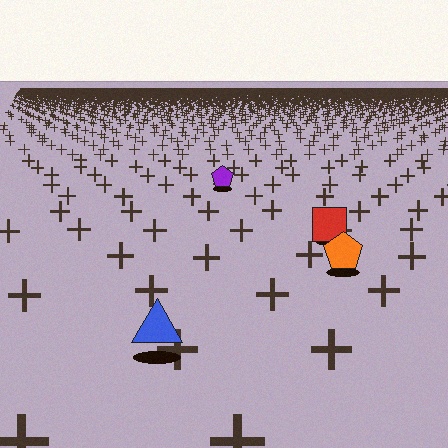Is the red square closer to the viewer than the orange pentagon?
No. The orange pentagon is closer — you can tell from the texture gradient: the ground texture is coarser near it.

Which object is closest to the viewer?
The blue triangle is closest. The texture marks near it are larger and more spread out.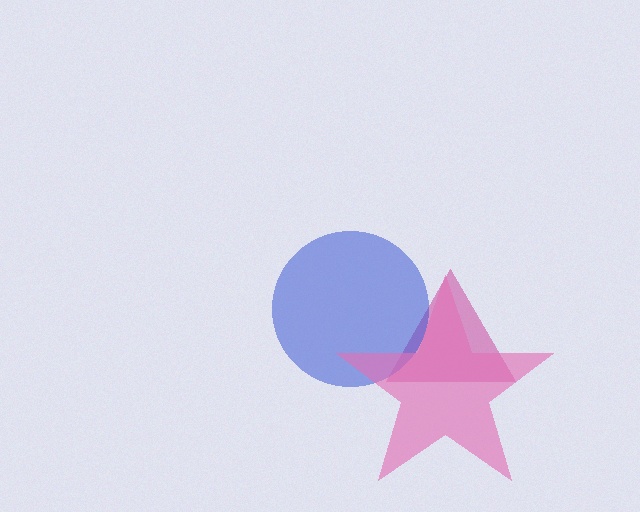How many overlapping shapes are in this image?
There are 3 overlapping shapes in the image.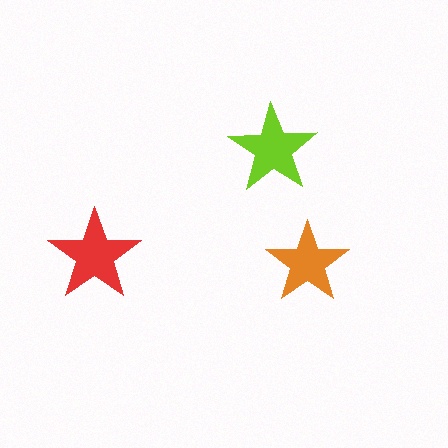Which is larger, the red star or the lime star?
The red one.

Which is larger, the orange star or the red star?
The red one.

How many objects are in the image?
There are 3 objects in the image.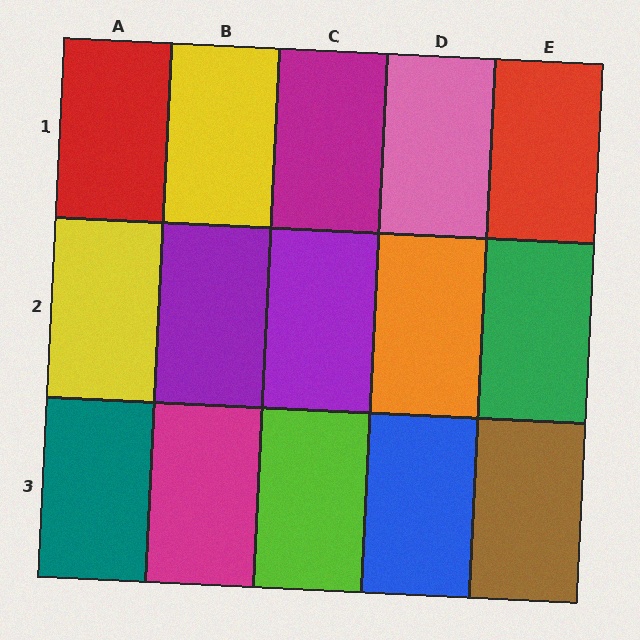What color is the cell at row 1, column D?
Pink.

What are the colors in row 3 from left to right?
Teal, magenta, lime, blue, brown.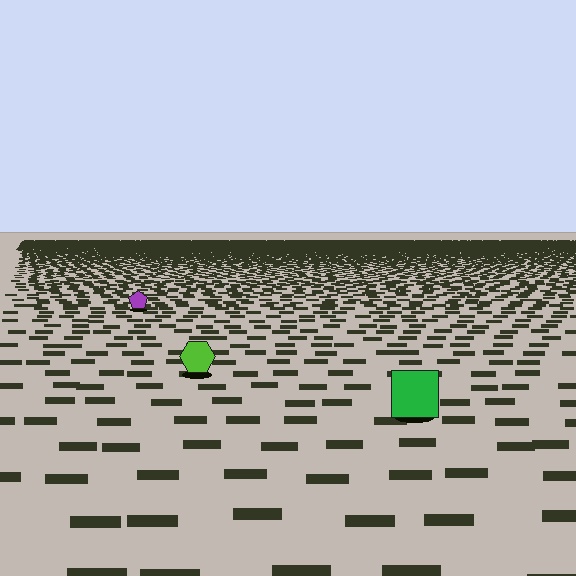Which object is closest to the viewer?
The green square is closest. The texture marks near it are larger and more spread out.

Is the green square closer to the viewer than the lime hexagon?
Yes. The green square is closer — you can tell from the texture gradient: the ground texture is coarser near it.